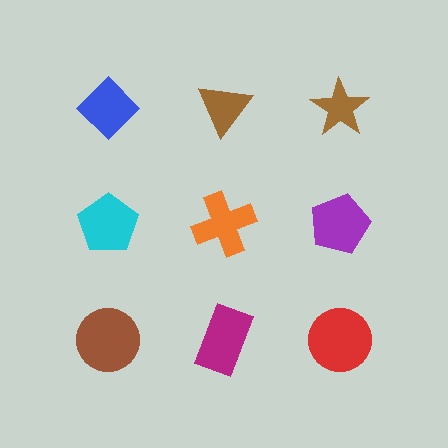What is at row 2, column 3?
A purple pentagon.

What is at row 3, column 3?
A red circle.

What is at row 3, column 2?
A magenta rectangle.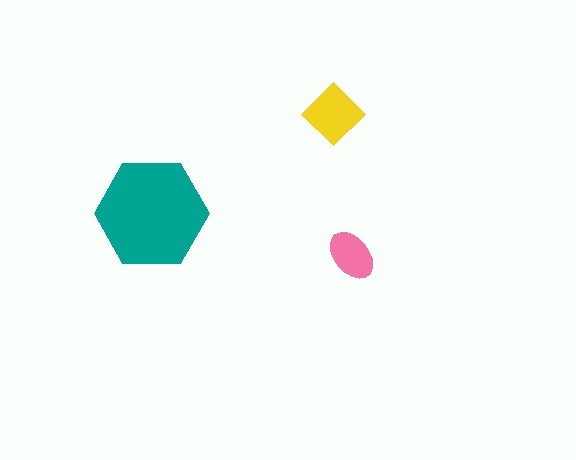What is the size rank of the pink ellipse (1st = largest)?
3rd.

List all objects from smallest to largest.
The pink ellipse, the yellow diamond, the teal hexagon.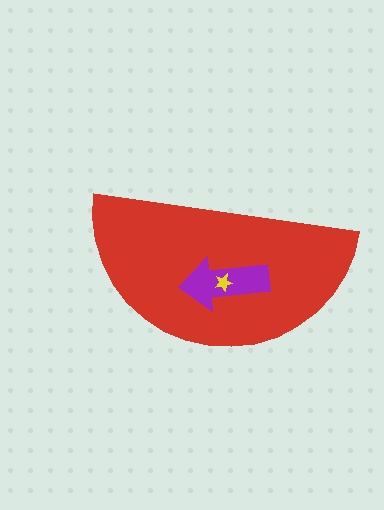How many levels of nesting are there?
3.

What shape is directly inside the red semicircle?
The purple arrow.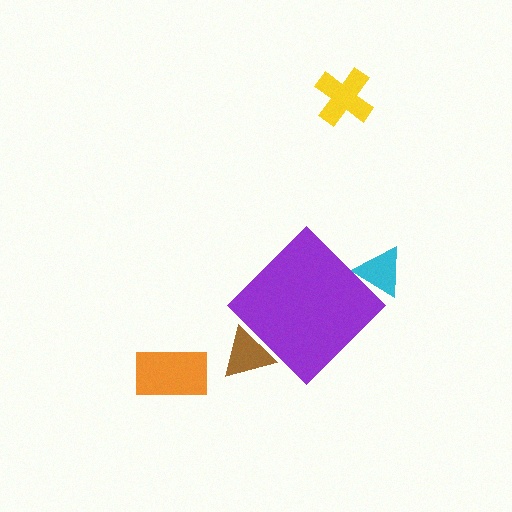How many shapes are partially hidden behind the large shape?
2 shapes are partially hidden.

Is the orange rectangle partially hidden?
No, the orange rectangle is fully visible.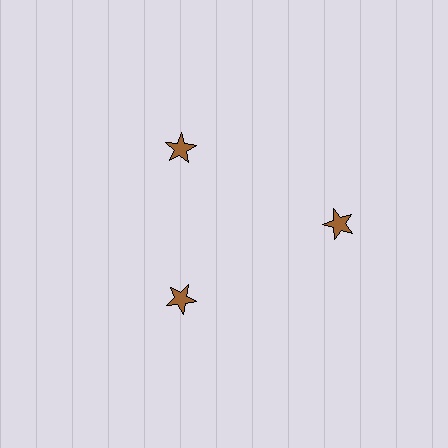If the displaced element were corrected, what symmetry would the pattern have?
It would have 3-fold rotational symmetry — the pattern would map onto itself every 120 degrees.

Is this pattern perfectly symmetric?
No. The 3 brown stars are arranged in a ring, but one element near the 3 o'clock position is pushed outward from the center, breaking the 3-fold rotational symmetry.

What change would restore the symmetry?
The symmetry would be restored by moving it inward, back onto the ring so that all 3 stars sit at equal angles and equal distance from the center.